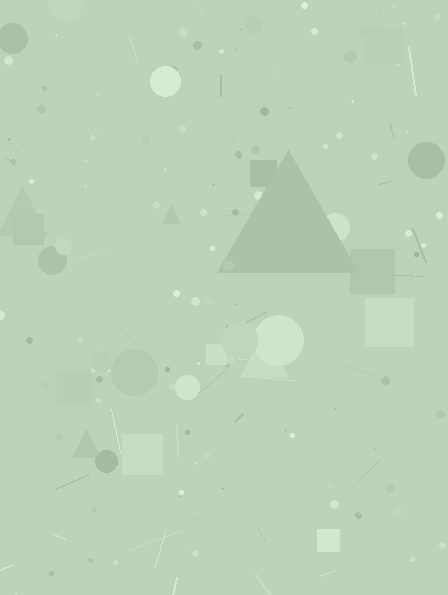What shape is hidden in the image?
A triangle is hidden in the image.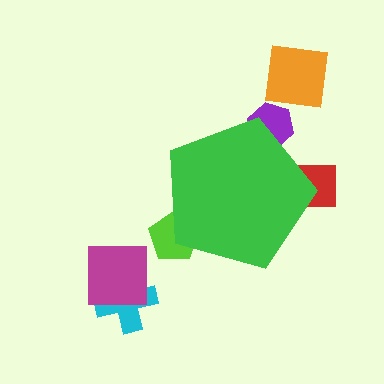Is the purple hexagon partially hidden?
Yes, the purple hexagon is partially hidden behind the green pentagon.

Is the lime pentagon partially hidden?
Yes, the lime pentagon is partially hidden behind the green pentagon.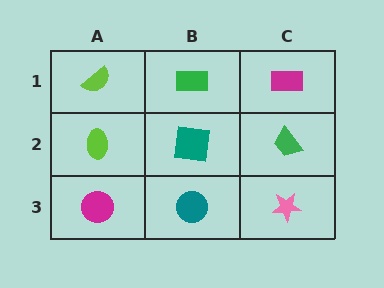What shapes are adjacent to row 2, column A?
A lime semicircle (row 1, column A), a magenta circle (row 3, column A), a teal square (row 2, column B).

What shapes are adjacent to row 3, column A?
A lime ellipse (row 2, column A), a teal circle (row 3, column B).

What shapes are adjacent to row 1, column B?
A teal square (row 2, column B), a lime semicircle (row 1, column A), a magenta rectangle (row 1, column C).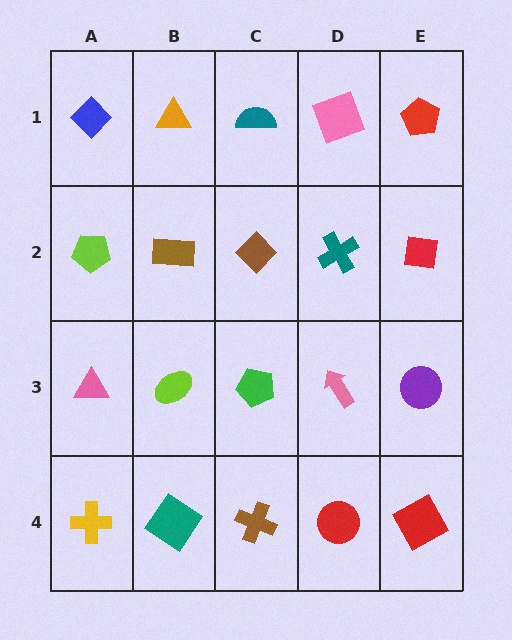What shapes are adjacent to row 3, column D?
A teal cross (row 2, column D), a red circle (row 4, column D), a green pentagon (row 3, column C), a purple circle (row 3, column E).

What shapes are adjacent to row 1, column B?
A brown rectangle (row 2, column B), a blue diamond (row 1, column A), a teal semicircle (row 1, column C).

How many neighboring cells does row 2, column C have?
4.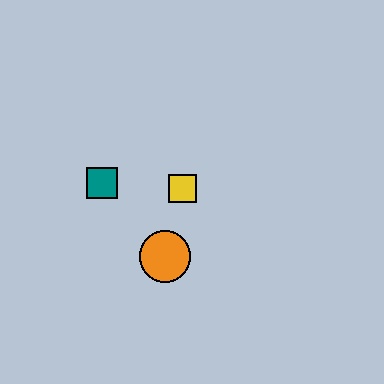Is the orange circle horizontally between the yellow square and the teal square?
Yes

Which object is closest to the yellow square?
The orange circle is closest to the yellow square.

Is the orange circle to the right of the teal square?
Yes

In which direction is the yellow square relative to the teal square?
The yellow square is to the right of the teal square.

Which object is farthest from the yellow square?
The teal square is farthest from the yellow square.